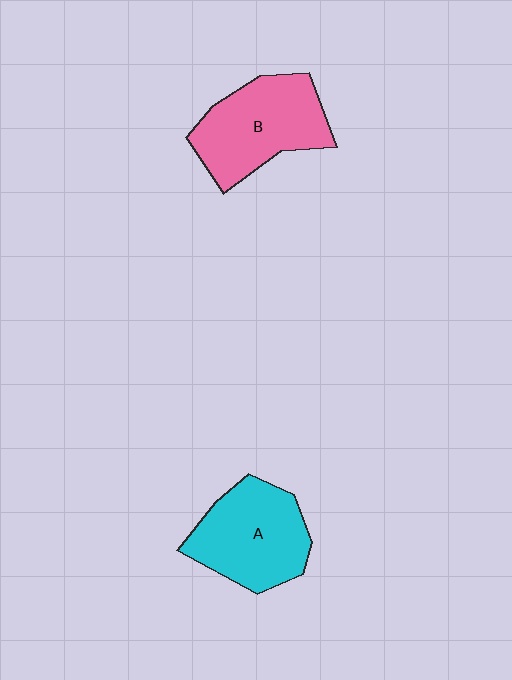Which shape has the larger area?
Shape B (pink).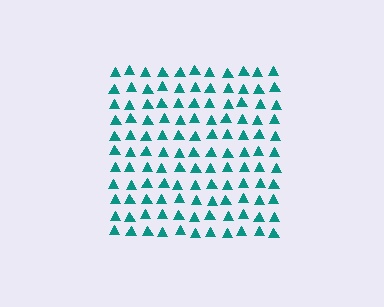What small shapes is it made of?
It is made of small triangles.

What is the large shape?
The large shape is a square.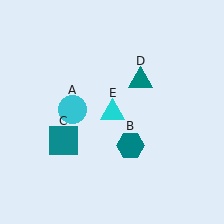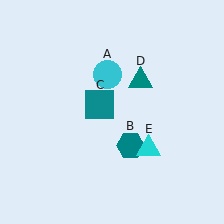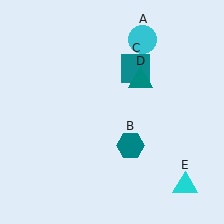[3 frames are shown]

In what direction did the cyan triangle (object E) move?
The cyan triangle (object E) moved down and to the right.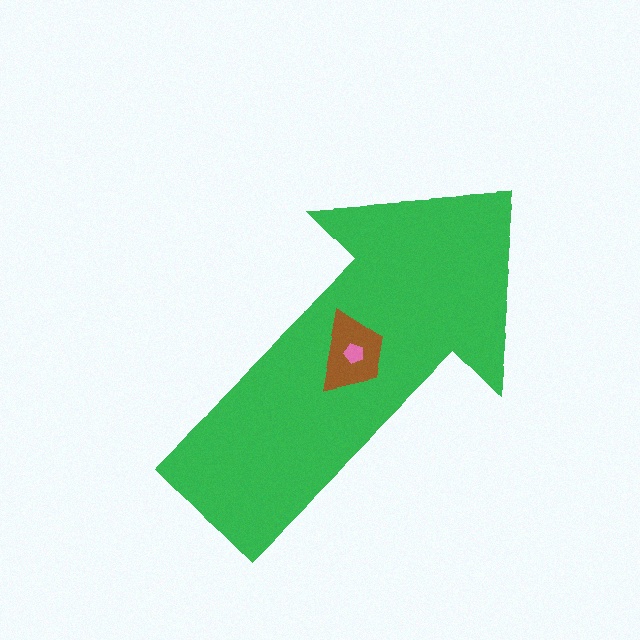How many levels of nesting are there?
3.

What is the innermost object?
The pink pentagon.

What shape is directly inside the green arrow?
The brown trapezoid.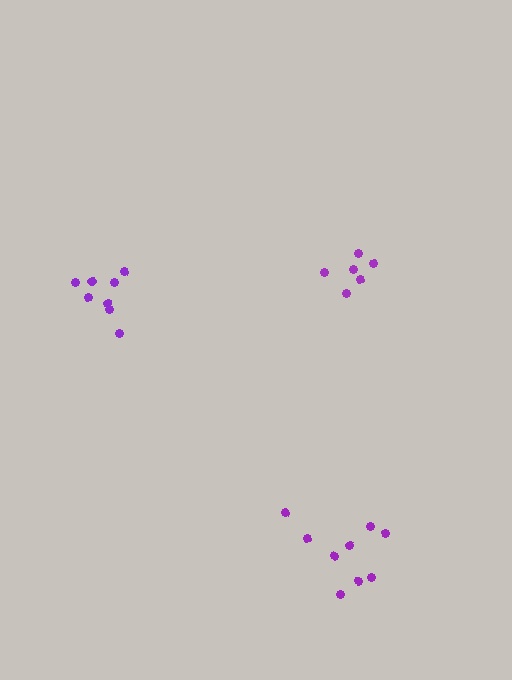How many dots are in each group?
Group 1: 9 dots, Group 2: 8 dots, Group 3: 6 dots (23 total).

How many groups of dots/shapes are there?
There are 3 groups.